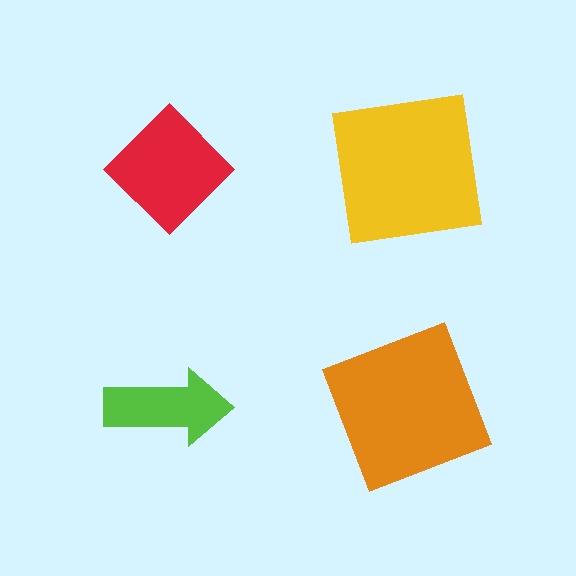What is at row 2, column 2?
An orange square.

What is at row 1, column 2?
A yellow square.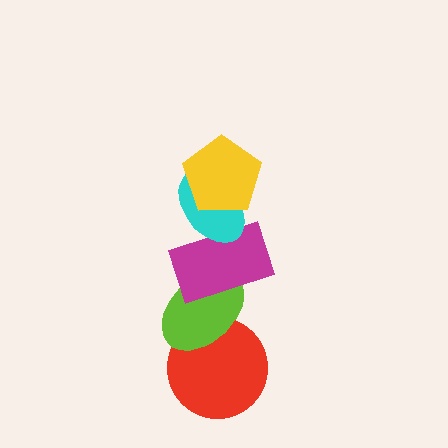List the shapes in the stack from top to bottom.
From top to bottom: the yellow pentagon, the cyan ellipse, the magenta rectangle, the lime ellipse, the red circle.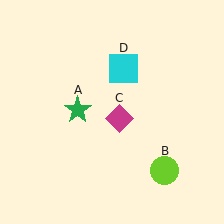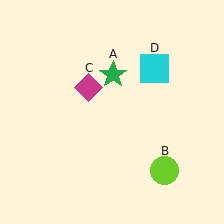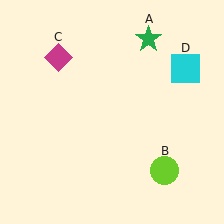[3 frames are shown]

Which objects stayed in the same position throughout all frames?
Lime circle (object B) remained stationary.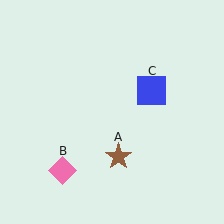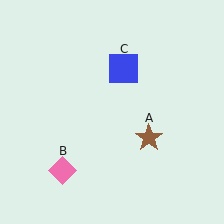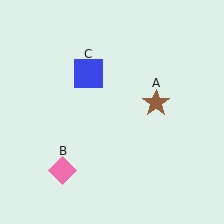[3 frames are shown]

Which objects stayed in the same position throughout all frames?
Pink diamond (object B) remained stationary.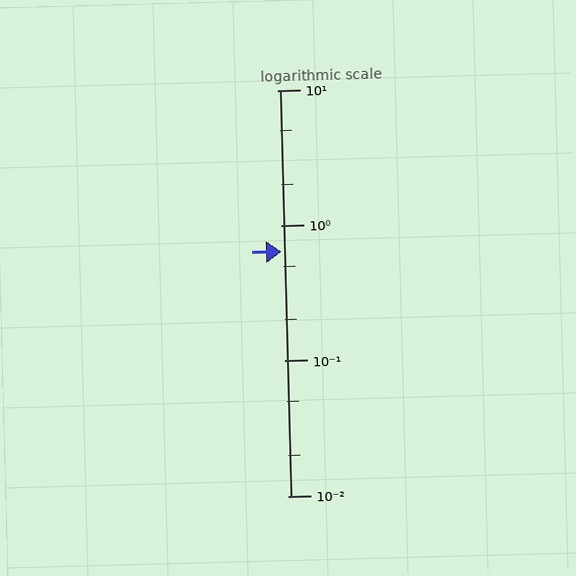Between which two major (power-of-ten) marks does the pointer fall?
The pointer is between 0.1 and 1.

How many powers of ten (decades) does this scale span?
The scale spans 3 decades, from 0.01 to 10.